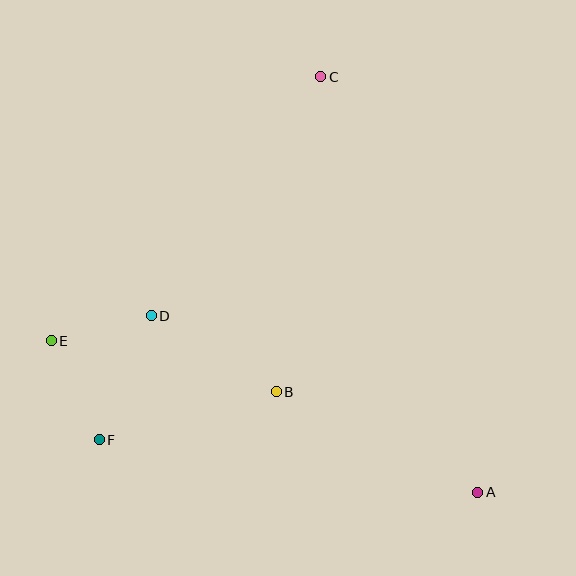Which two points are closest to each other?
Points D and E are closest to each other.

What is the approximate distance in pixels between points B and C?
The distance between B and C is approximately 318 pixels.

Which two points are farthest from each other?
Points A and E are farthest from each other.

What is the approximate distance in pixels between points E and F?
The distance between E and F is approximately 110 pixels.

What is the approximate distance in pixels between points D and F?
The distance between D and F is approximately 135 pixels.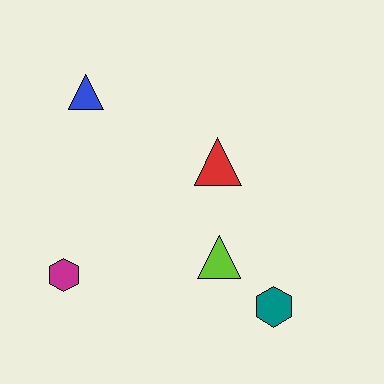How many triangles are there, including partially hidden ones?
There are 3 triangles.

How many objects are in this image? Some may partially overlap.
There are 5 objects.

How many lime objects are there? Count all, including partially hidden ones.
There is 1 lime object.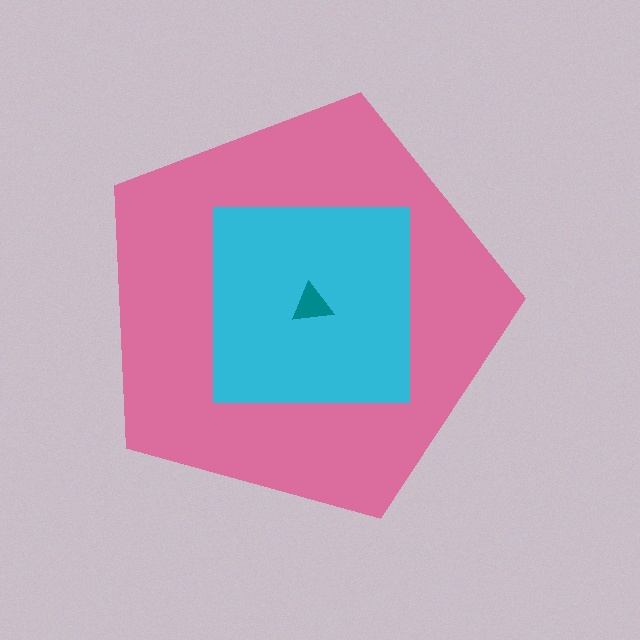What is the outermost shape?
The pink pentagon.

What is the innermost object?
The teal triangle.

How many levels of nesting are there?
3.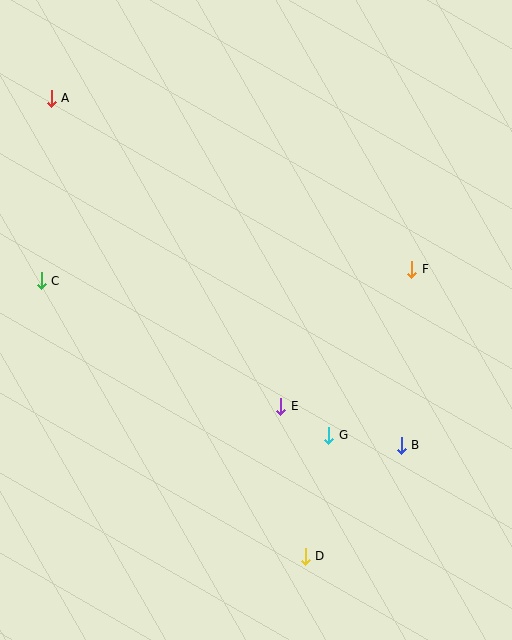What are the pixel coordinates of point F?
Point F is at (412, 269).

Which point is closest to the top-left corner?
Point A is closest to the top-left corner.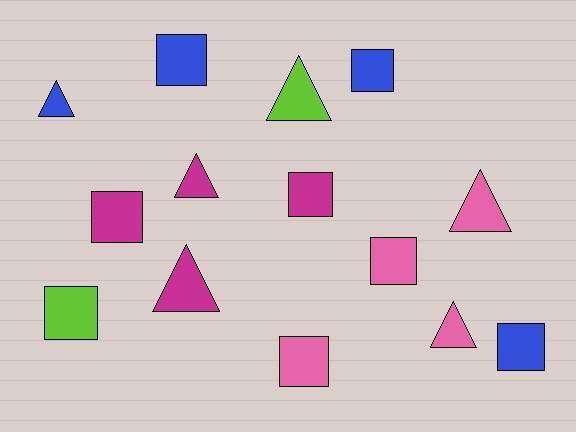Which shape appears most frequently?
Square, with 8 objects.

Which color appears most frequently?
Pink, with 4 objects.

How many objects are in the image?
There are 14 objects.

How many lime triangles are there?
There is 1 lime triangle.